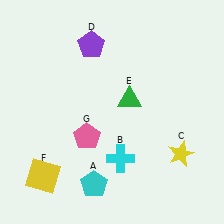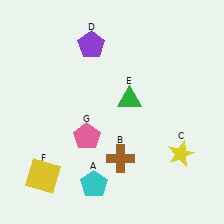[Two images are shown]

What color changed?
The cross (B) changed from cyan in Image 1 to brown in Image 2.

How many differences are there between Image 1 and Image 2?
There is 1 difference between the two images.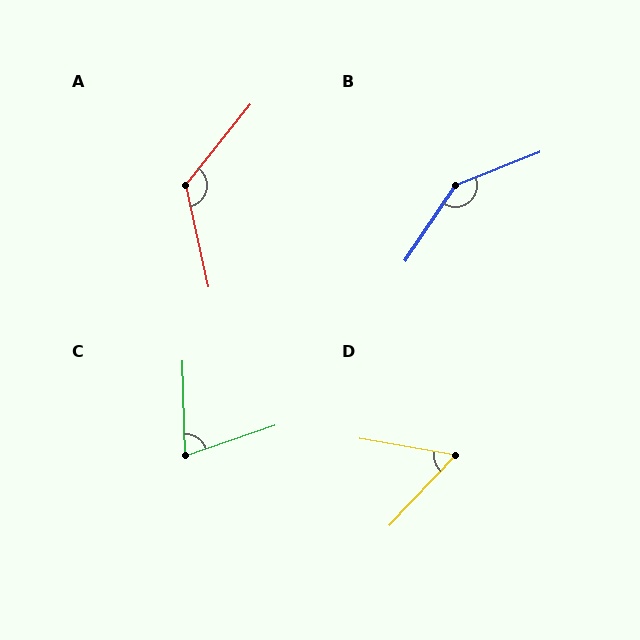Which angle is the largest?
B, at approximately 145 degrees.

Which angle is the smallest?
D, at approximately 56 degrees.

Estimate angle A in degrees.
Approximately 129 degrees.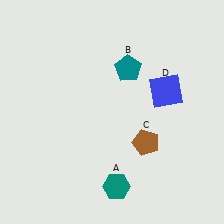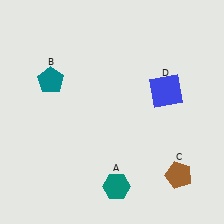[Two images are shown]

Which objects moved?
The objects that moved are: the teal pentagon (B), the brown pentagon (C).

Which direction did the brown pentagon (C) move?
The brown pentagon (C) moved right.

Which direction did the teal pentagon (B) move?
The teal pentagon (B) moved left.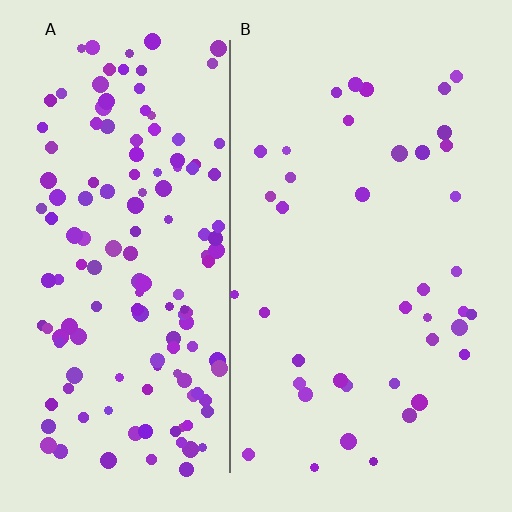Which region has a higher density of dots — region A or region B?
A (the left).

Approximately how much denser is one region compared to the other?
Approximately 3.6× — region A over region B.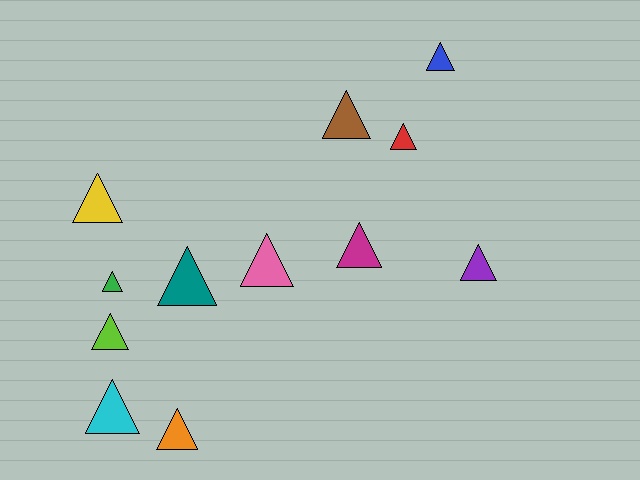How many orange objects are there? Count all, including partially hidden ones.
There is 1 orange object.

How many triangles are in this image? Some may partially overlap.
There are 12 triangles.